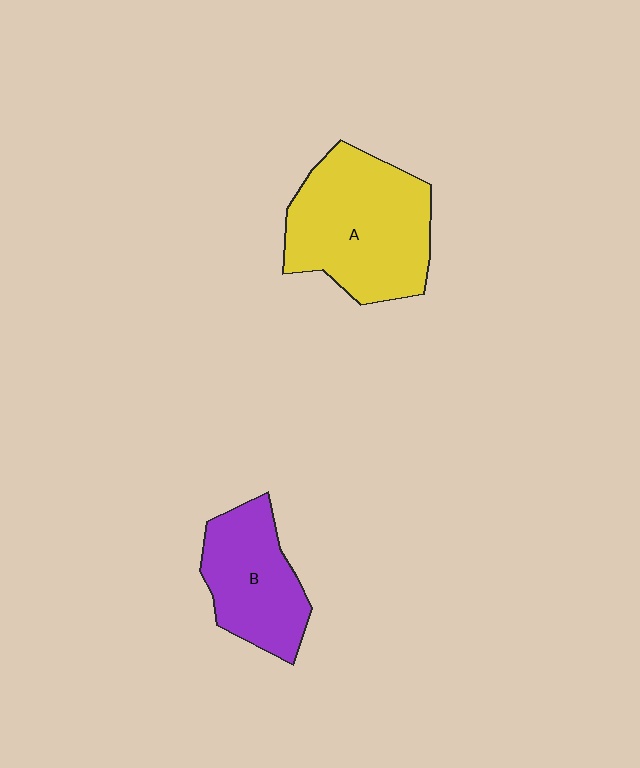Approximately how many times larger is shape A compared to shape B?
Approximately 1.5 times.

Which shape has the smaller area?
Shape B (purple).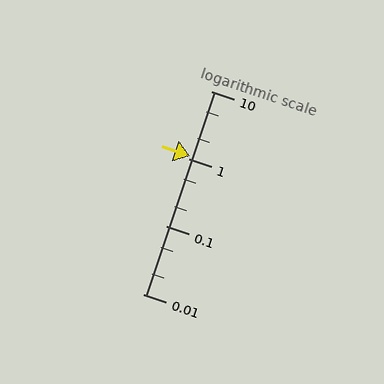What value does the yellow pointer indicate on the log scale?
The pointer indicates approximately 1.1.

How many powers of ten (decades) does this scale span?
The scale spans 3 decades, from 0.01 to 10.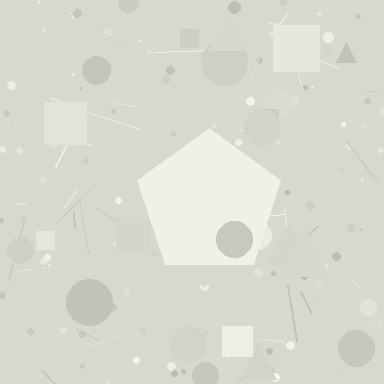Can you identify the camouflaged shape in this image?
The camouflaged shape is a pentagon.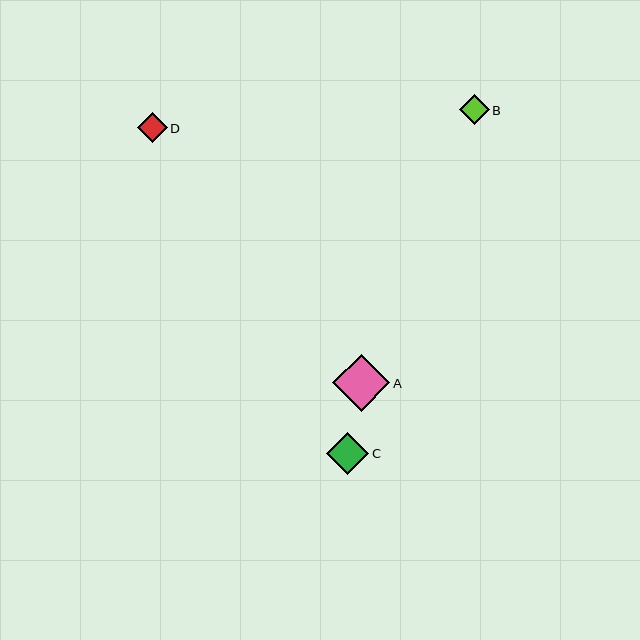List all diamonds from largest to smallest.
From largest to smallest: A, C, B, D.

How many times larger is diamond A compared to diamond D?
Diamond A is approximately 1.9 times the size of diamond D.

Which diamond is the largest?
Diamond A is the largest with a size of approximately 57 pixels.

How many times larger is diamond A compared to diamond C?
Diamond A is approximately 1.3 times the size of diamond C.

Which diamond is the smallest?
Diamond D is the smallest with a size of approximately 30 pixels.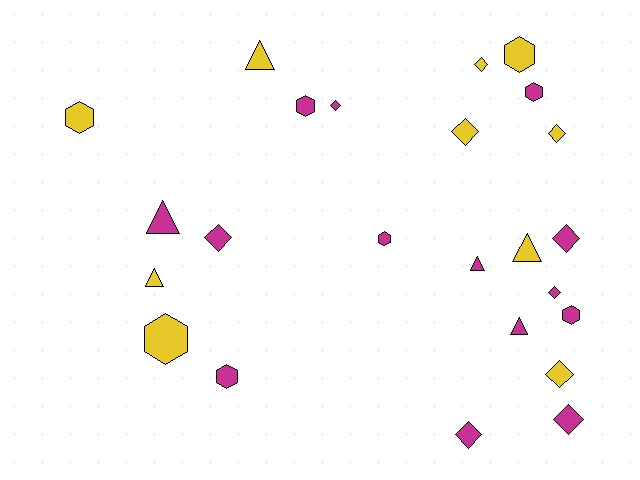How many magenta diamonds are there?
There are 6 magenta diamonds.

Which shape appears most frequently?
Diamond, with 10 objects.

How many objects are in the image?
There are 24 objects.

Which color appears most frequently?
Magenta, with 14 objects.